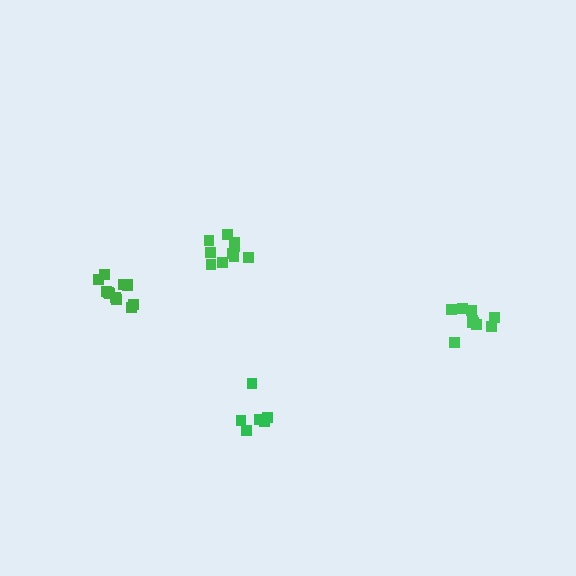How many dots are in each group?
Group 1: 10 dots, Group 2: 12 dots, Group 3: 10 dots, Group 4: 6 dots (38 total).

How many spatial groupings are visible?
There are 4 spatial groupings.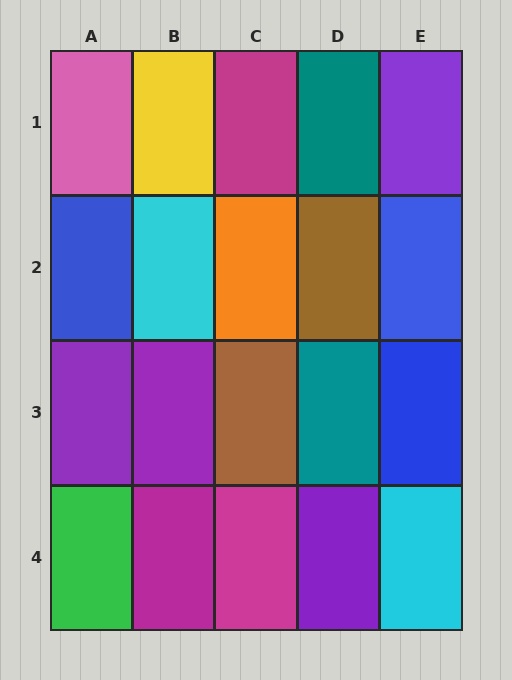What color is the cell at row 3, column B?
Purple.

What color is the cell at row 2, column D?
Brown.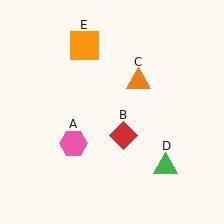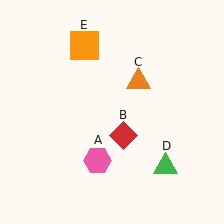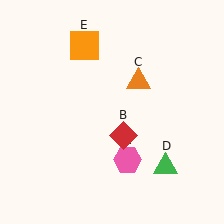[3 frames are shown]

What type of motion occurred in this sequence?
The pink hexagon (object A) rotated counterclockwise around the center of the scene.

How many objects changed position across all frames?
1 object changed position: pink hexagon (object A).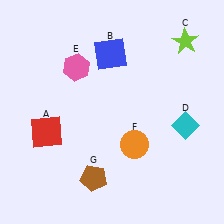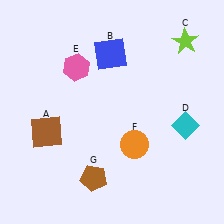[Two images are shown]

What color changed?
The square (A) changed from red in Image 1 to brown in Image 2.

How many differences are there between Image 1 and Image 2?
There is 1 difference between the two images.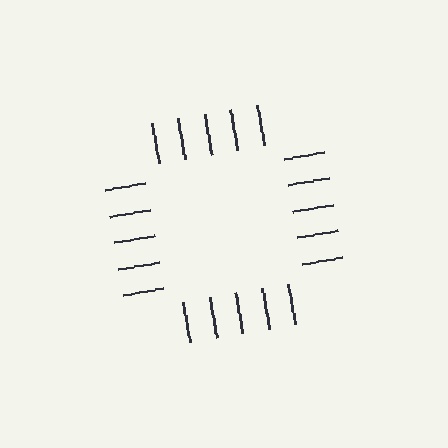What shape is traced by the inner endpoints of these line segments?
An illusory square — the line segments terminate on its edges but no continuous stroke is drawn.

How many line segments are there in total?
20 — 5 along each of the 4 edges.